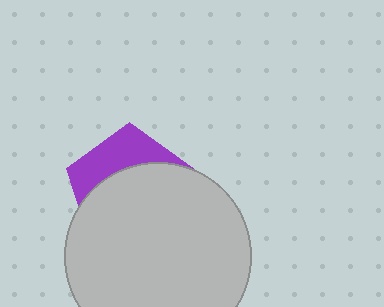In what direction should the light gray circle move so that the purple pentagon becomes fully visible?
The light gray circle should move down. That is the shortest direction to clear the overlap and leave the purple pentagon fully visible.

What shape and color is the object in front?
The object in front is a light gray circle.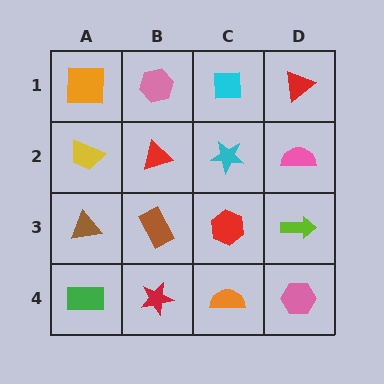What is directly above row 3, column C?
A cyan star.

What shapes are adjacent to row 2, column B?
A pink hexagon (row 1, column B), a brown rectangle (row 3, column B), a yellow trapezoid (row 2, column A), a cyan star (row 2, column C).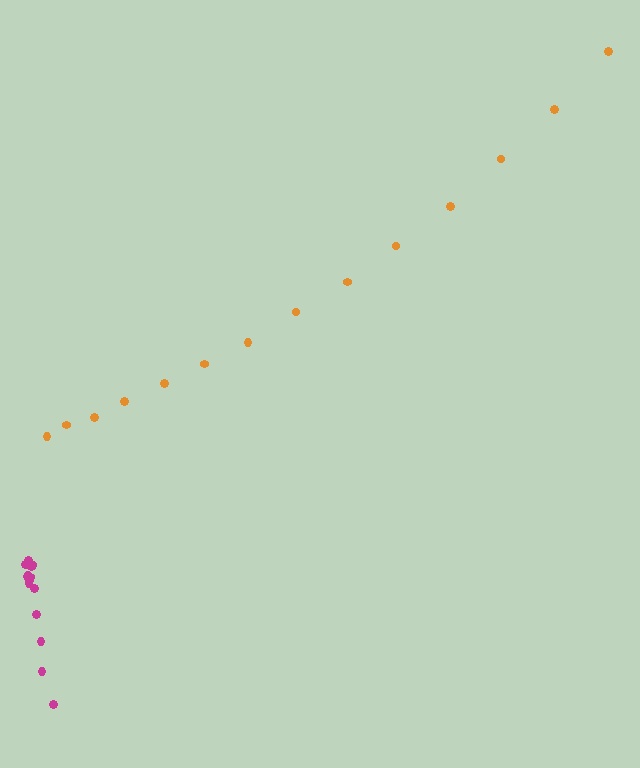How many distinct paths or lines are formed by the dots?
There are 2 distinct paths.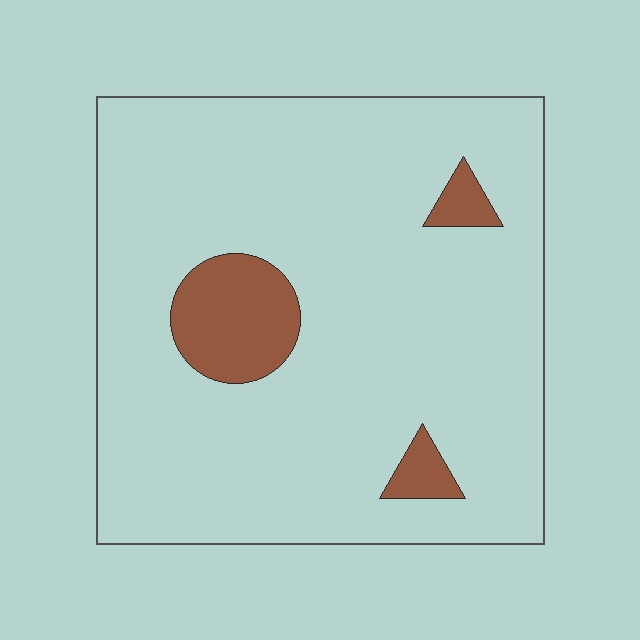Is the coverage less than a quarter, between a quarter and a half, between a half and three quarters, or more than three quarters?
Less than a quarter.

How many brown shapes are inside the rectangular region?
3.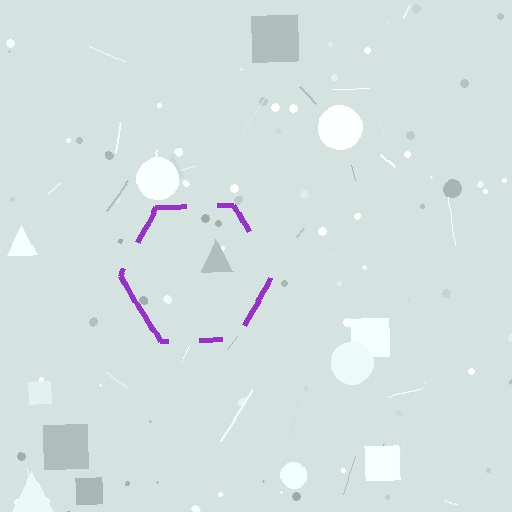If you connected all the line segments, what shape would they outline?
They would outline a hexagon.